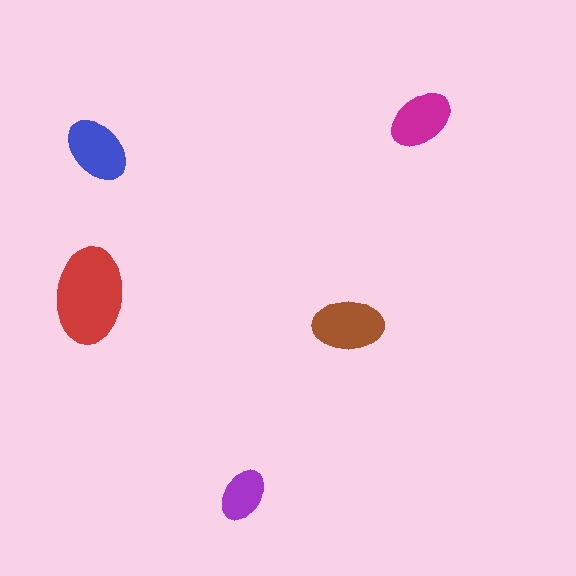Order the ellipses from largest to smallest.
the red one, the brown one, the blue one, the magenta one, the purple one.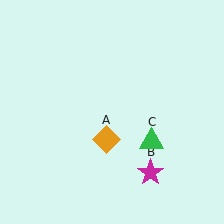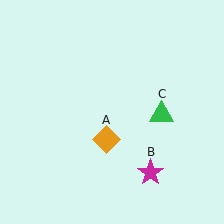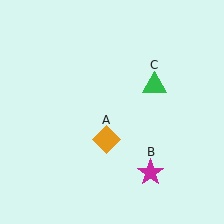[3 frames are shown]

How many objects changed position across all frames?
1 object changed position: green triangle (object C).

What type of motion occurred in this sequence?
The green triangle (object C) rotated counterclockwise around the center of the scene.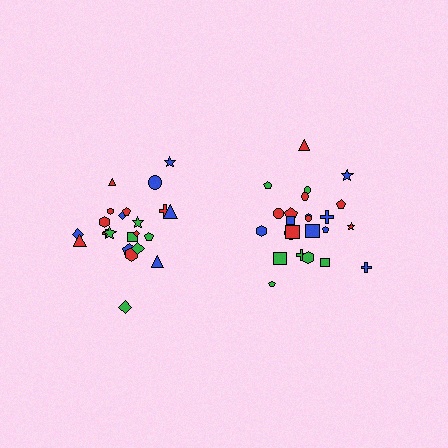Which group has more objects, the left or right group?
The right group.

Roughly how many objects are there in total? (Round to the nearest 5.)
Roughly 45 objects in total.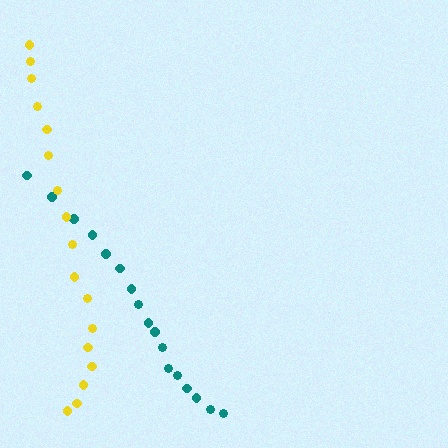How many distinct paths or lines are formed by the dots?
There are 2 distinct paths.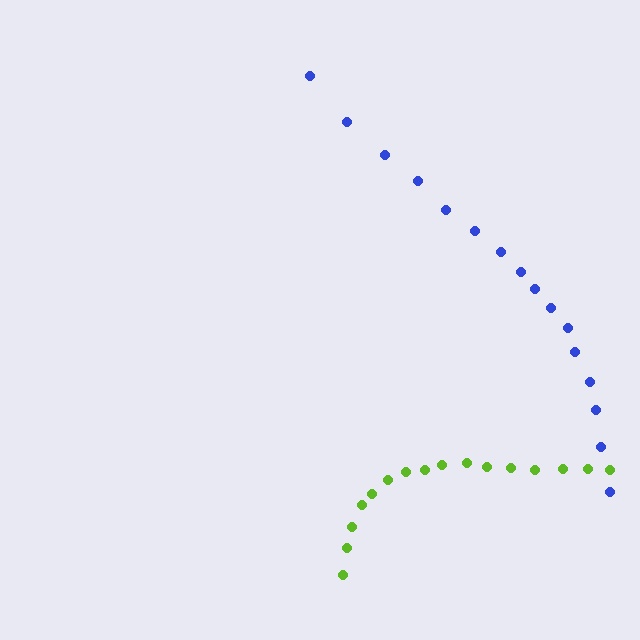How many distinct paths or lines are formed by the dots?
There are 2 distinct paths.